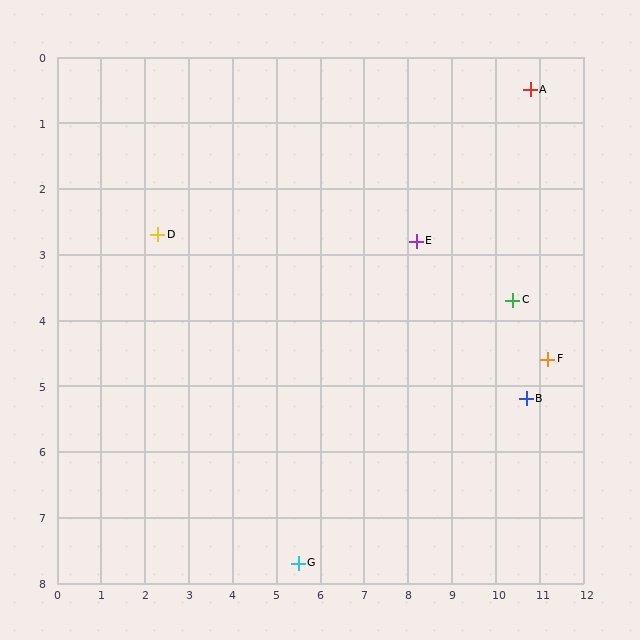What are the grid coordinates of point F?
Point F is at approximately (11.2, 4.6).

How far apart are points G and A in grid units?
Points G and A are about 8.9 grid units apart.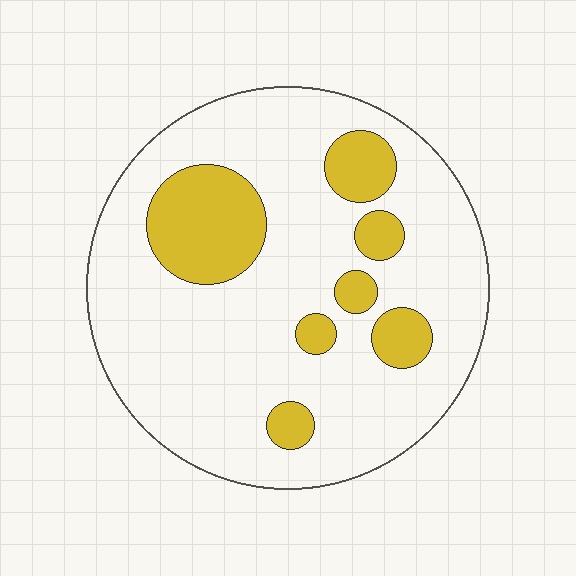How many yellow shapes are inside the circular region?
7.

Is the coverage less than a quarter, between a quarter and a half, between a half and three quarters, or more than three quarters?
Less than a quarter.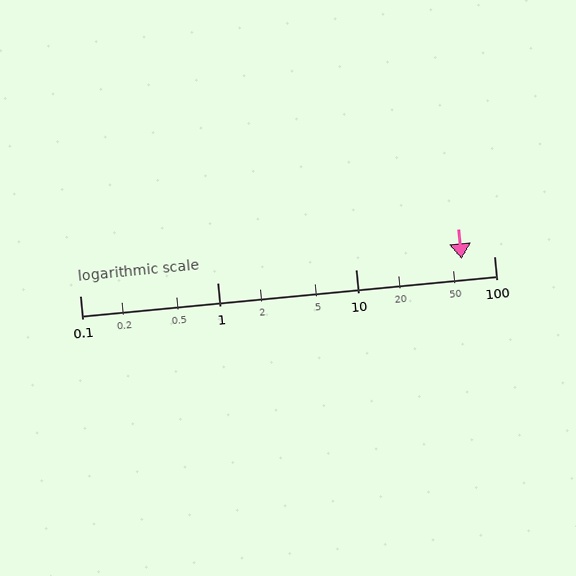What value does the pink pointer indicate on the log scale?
The pointer indicates approximately 58.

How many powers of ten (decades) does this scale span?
The scale spans 3 decades, from 0.1 to 100.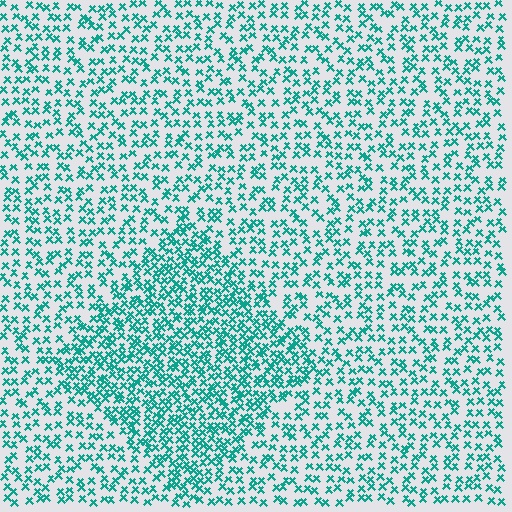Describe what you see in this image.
The image contains small teal elements arranged at two different densities. A diamond-shaped region is visible where the elements are more densely packed than the surrounding area.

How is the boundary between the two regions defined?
The boundary is defined by a change in element density (approximately 1.8x ratio). All elements are the same color, size, and shape.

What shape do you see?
I see a diamond.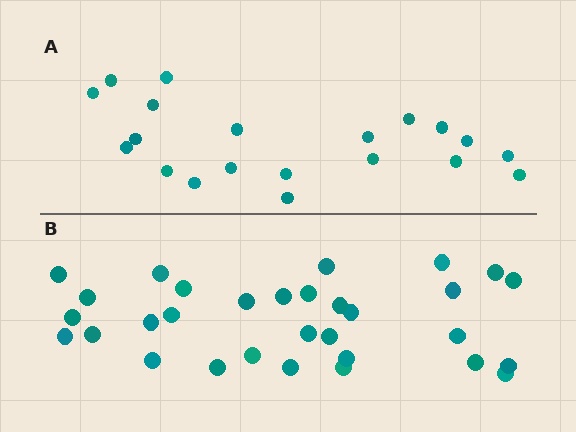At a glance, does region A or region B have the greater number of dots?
Region B (the bottom region) has more dots.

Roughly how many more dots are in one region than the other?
Region B has roughly 12 or so more dots than region A.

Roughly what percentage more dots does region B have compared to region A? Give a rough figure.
About 55% more.